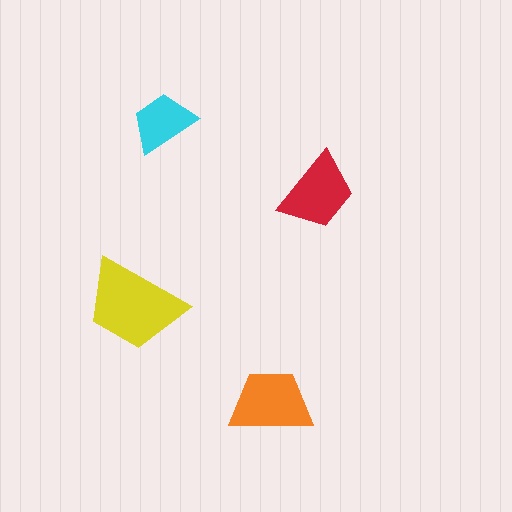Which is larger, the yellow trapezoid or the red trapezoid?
The yellow one.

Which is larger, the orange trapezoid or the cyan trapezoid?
The orange one.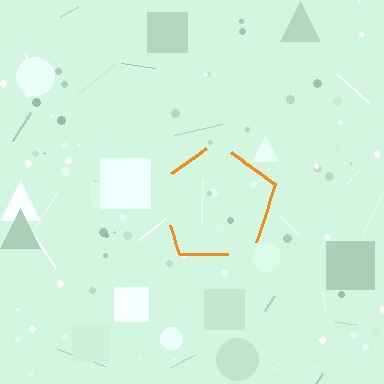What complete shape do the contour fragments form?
The contour fragments form a pentagon.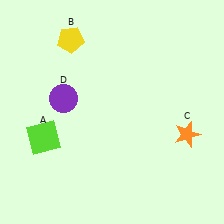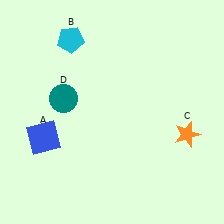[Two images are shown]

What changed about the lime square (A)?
In Image 1, A is lime. In Image 2, it changed to blue.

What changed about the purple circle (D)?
In Image 1, D is purple. In Image 2, it changed to teal.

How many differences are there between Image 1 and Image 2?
There are 3 differences between the two images.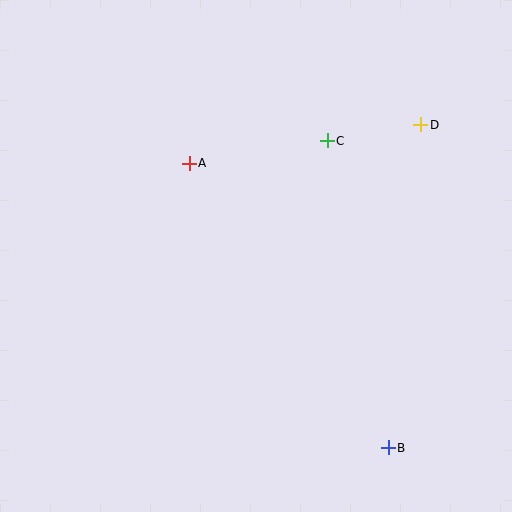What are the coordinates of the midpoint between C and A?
The midpoint between C and A is at (258, 152).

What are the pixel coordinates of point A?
Point A is at (189, 163).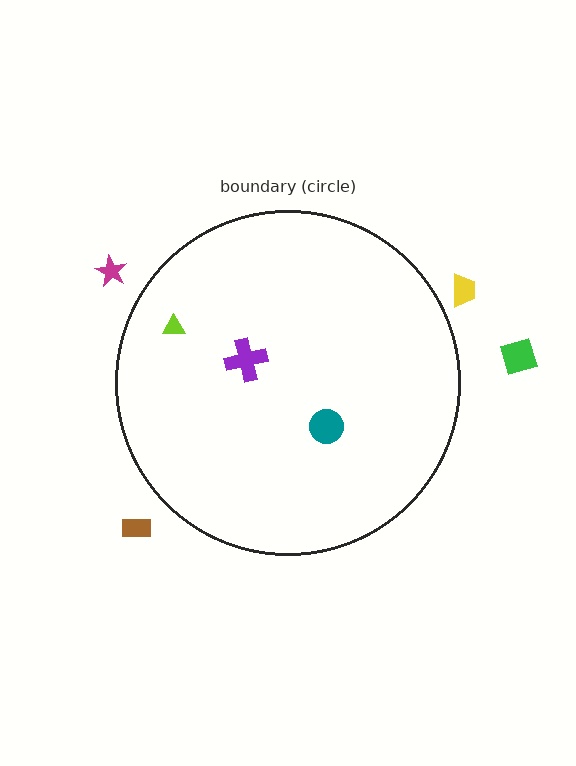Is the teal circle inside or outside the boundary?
Inside.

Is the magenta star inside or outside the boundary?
Outside.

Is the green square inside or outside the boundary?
Outside.